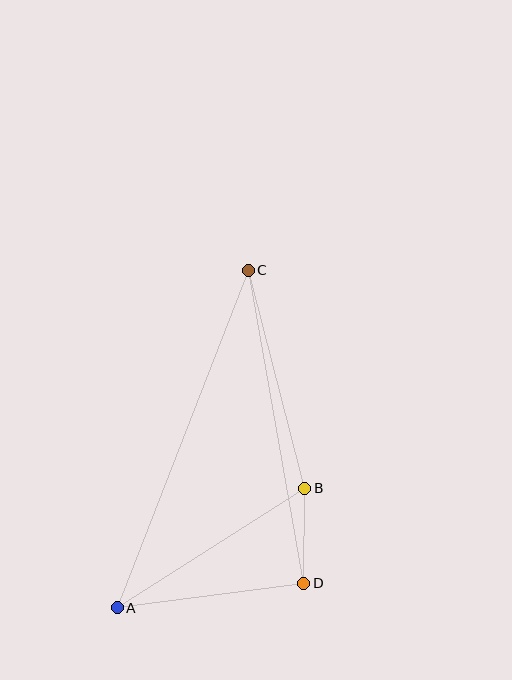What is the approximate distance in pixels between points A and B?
The distance between A and B is approximately 223 pixels.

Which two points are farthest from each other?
Points A and C are farthest from each other.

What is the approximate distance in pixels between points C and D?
The distance between C and D is approximately 318 pixels.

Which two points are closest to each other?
Points B and D are closest to each other.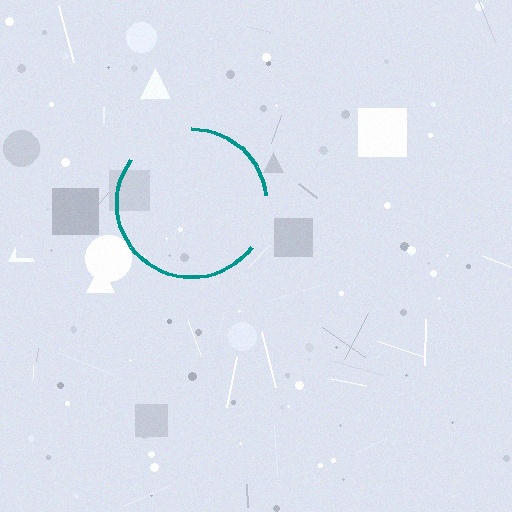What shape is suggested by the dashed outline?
The dashed outline suggests a circle.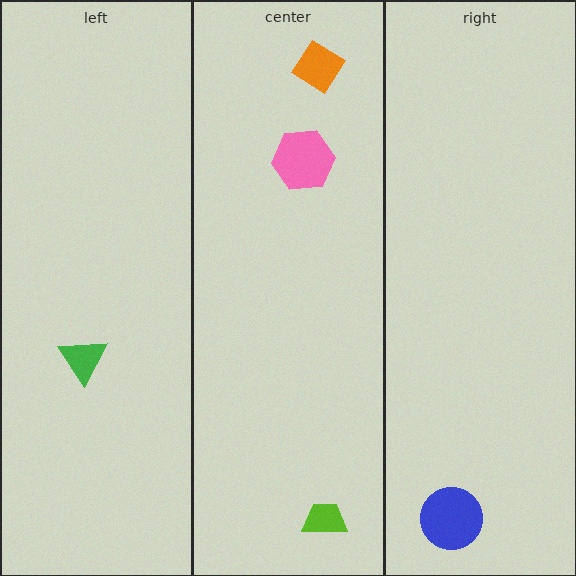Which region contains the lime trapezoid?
The center region.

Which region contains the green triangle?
The left region.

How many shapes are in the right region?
1.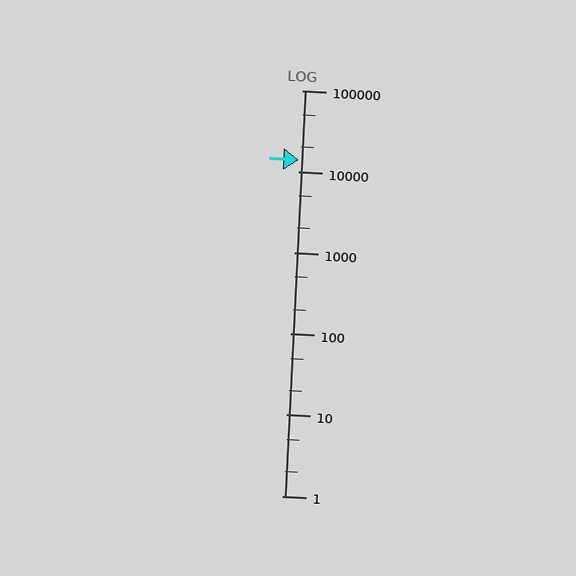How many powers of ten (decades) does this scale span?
The scale spans 5 decades, from 1 to 100000.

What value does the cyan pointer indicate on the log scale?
The pointer indicates approximately 14000.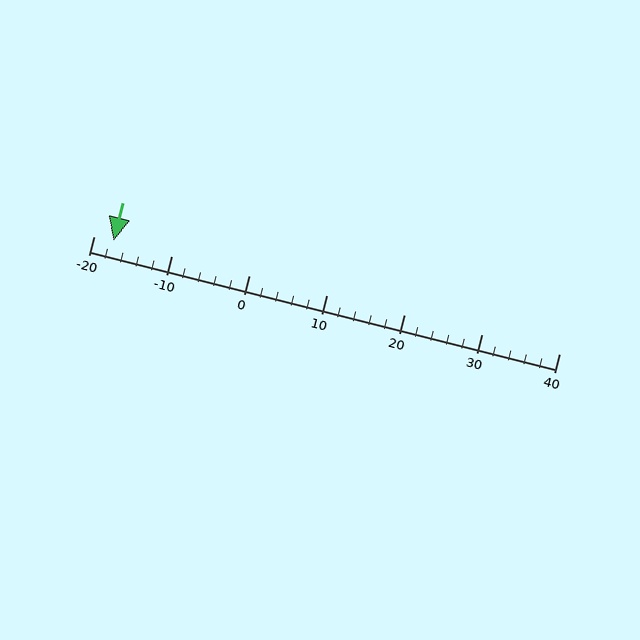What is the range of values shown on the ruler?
The ruler shows values from -20 to 40.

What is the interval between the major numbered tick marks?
The major tick marks are spaced 10 units apart.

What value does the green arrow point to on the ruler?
The green arrow points to approximately -17.